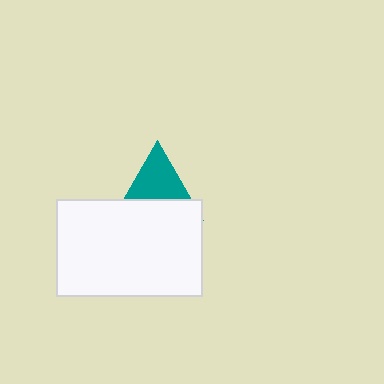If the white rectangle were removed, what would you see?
You would see the complete teal triangle.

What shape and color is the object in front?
The object in front is a white rectangle.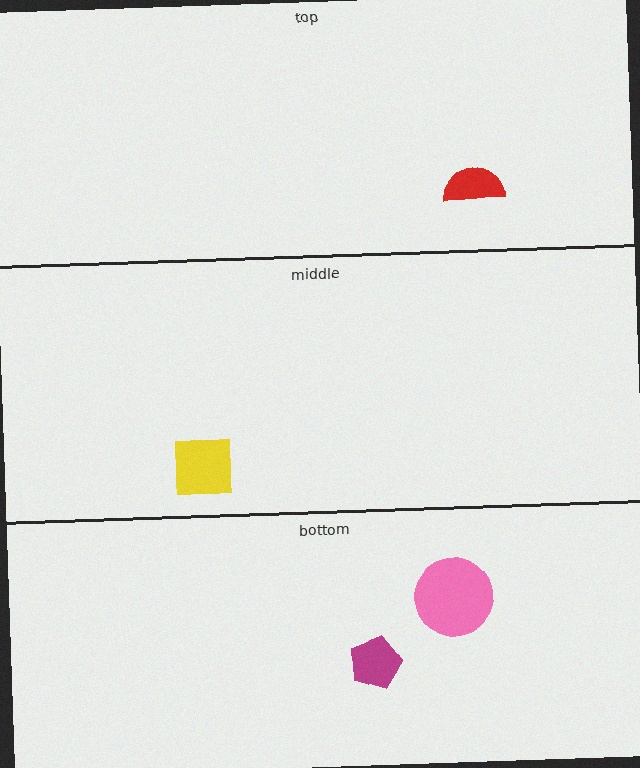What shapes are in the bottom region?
The pink circle, the magenta pentagon.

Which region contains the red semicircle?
The top region.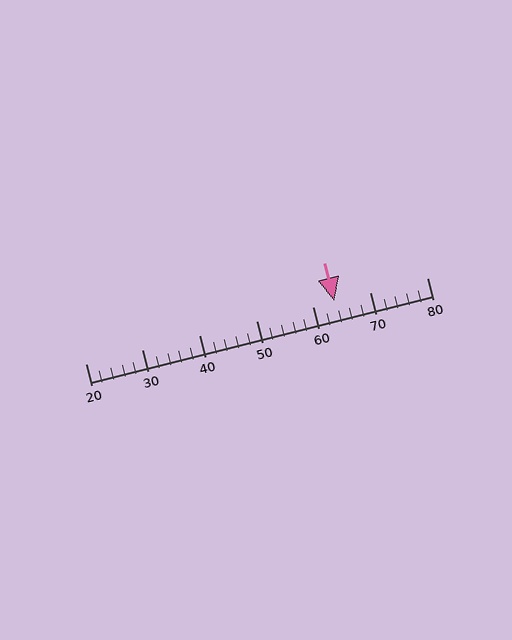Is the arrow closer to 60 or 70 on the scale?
The arrow is closer to 60.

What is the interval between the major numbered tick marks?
The major tick marks are spaced 10 units apart.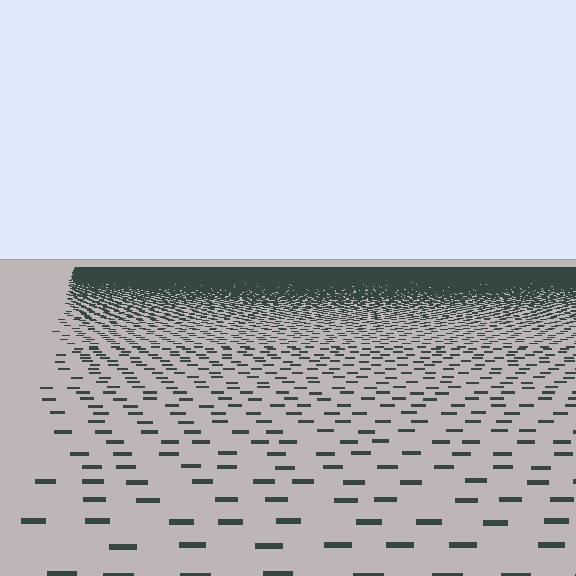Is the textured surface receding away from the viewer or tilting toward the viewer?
The surface is receding away from the viewer. Texture elements get smaller and denser toward the top.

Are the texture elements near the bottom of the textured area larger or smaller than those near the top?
Larger. Near the bottom, elements are closer to the viewer and appear at a bigger on-screen size.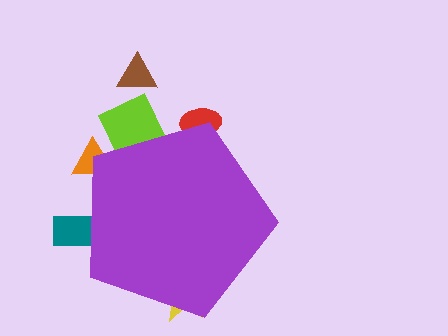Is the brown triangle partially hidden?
No, the brown triangle is fully visible.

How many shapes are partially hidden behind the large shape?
5 shapes are partially hidden.